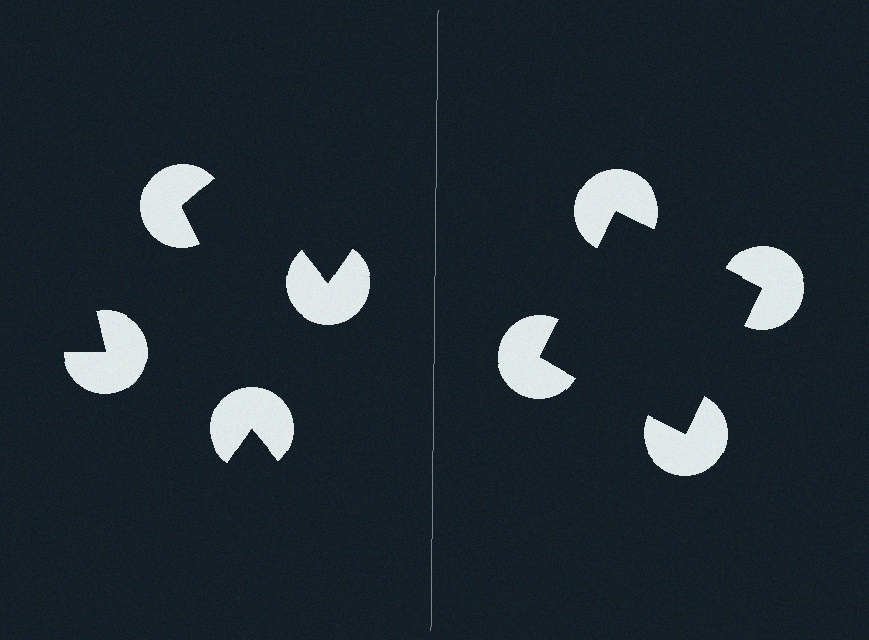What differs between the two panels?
The pac-man discs are positioned identically on both sides; only the wedge orientations differ. On the right they align to a square; on the left they are misaligned.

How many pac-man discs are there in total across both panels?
8 — 4 on each side.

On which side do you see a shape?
An illusory square appears on the right side. On the left side the wedge cuts are rotated, so no coherent shape forms.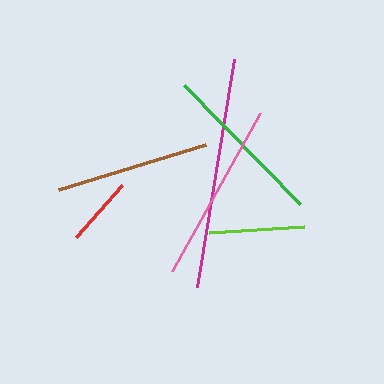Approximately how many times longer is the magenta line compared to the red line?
The magenta line is approximately 3.3 times the length of the red line.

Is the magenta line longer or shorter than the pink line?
The magenta line is longer than the pink line.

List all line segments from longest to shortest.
From longest to shortest: magenta, pink, green, brown, lime, red.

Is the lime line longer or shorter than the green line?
The green line is longer than the lime line.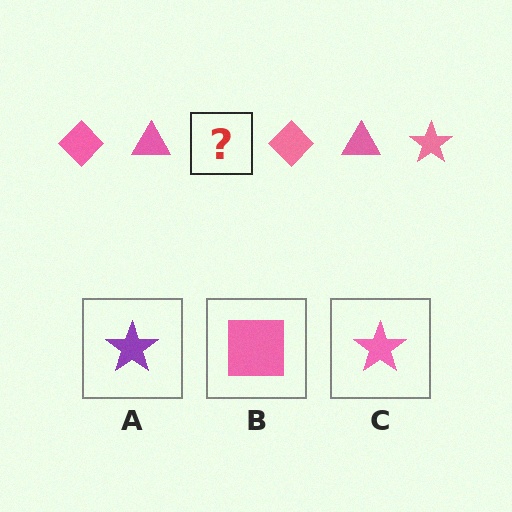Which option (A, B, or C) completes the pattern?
C.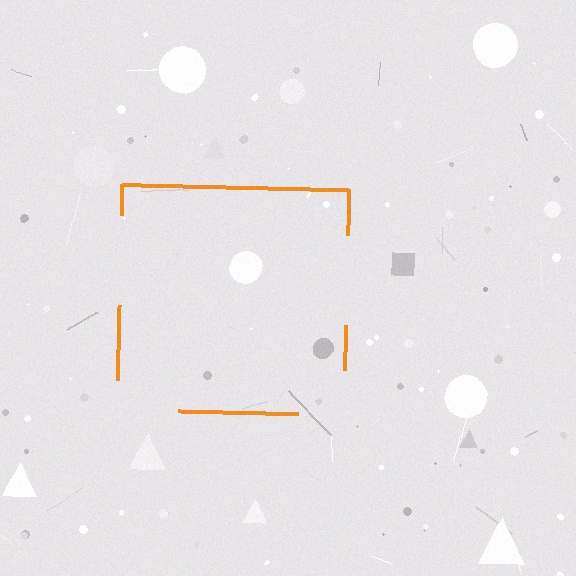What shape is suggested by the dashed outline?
The dashed outline suggests a square.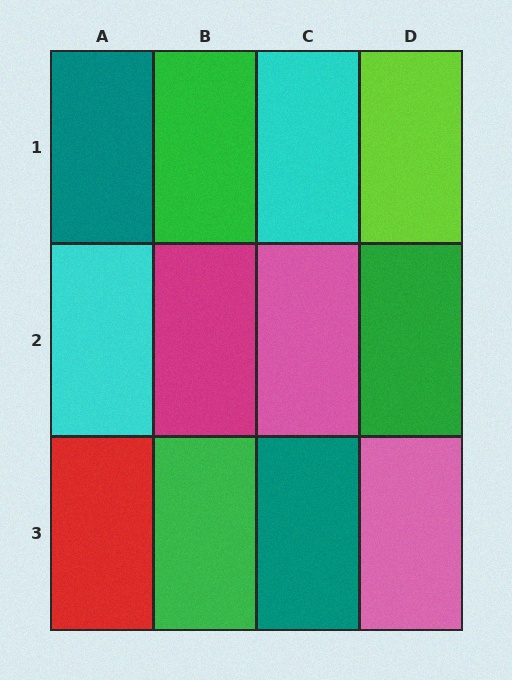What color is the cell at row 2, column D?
Green.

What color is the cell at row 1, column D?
Lime.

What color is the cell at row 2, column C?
Pink.